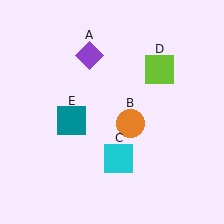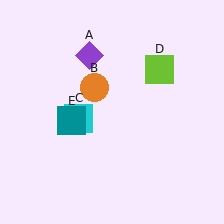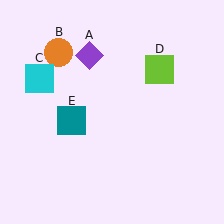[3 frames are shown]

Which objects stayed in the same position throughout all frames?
Purple diamond (object A) and lime square (object D) and teal square (object E) remained stationary.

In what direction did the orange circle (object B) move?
The orange circle (object B) moved up and to the left.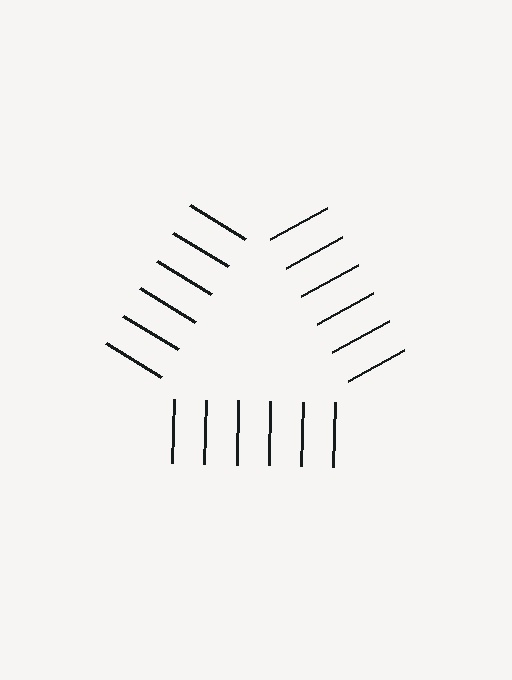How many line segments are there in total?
18 — 6 along each of the 3 edges.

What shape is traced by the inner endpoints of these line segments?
An illusory triangle — the line segments terminate on its edges but no continuous stroke is drawn.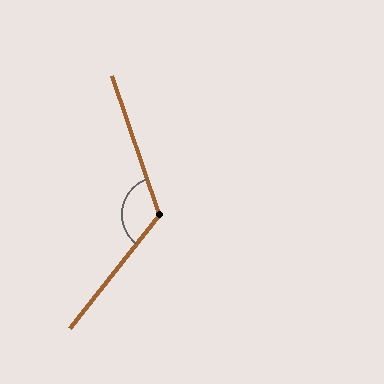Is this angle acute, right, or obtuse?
It is obtuse.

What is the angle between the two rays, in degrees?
Approximately 122 degrees.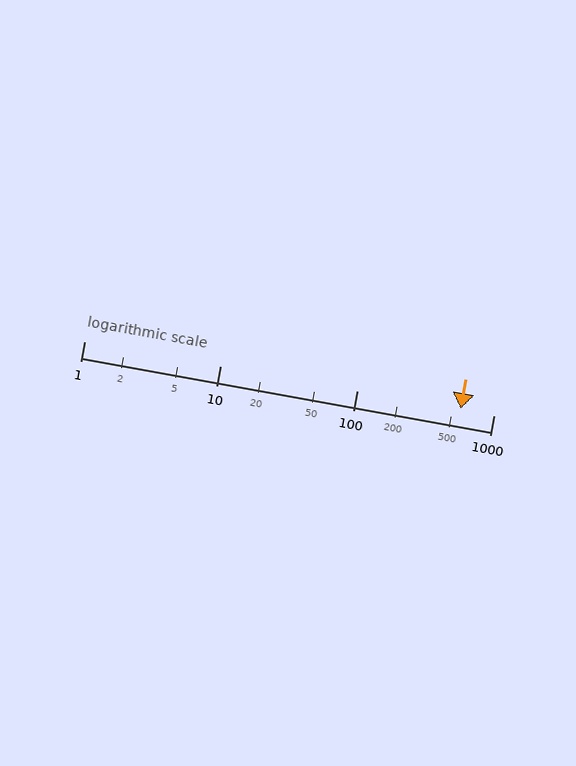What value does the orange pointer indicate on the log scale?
The pointer indicates approximately 570.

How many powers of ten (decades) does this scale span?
The scale spans 3 decades, from 1 to 1000.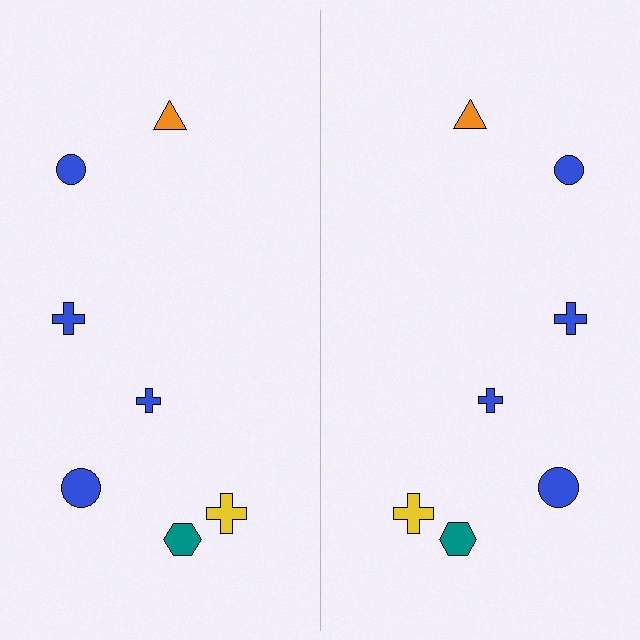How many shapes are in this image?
There are 14 shapes in this image.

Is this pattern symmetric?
Yes, this pattern has bilateral (reflection) symmetry.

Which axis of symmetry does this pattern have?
The pattern has a vertical axis of symmetry running through the center of the image.